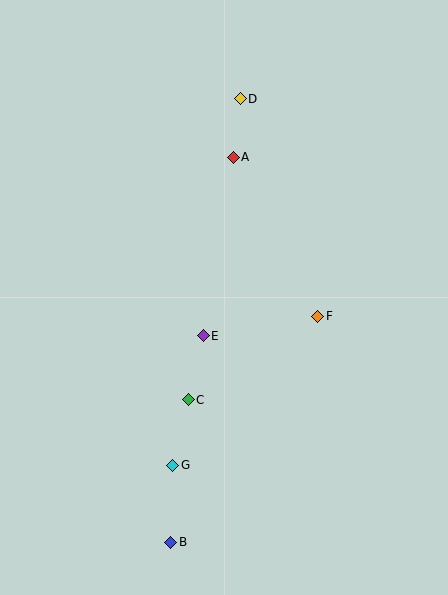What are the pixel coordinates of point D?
Point D is at (240, 99).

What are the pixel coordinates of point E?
Point E is at (203, 336).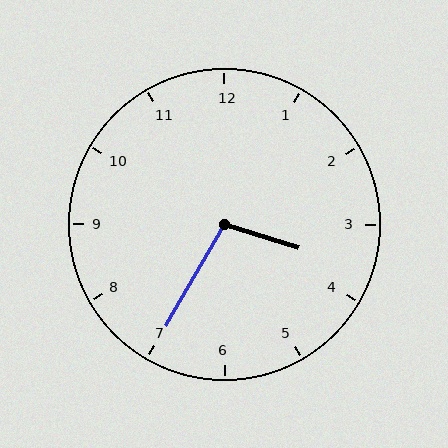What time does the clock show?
3:35.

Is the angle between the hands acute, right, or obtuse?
It is obtuse.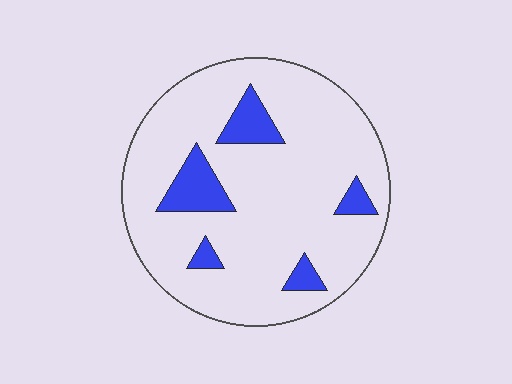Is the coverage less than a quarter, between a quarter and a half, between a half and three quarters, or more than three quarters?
Less than a quarter.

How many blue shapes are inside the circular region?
5.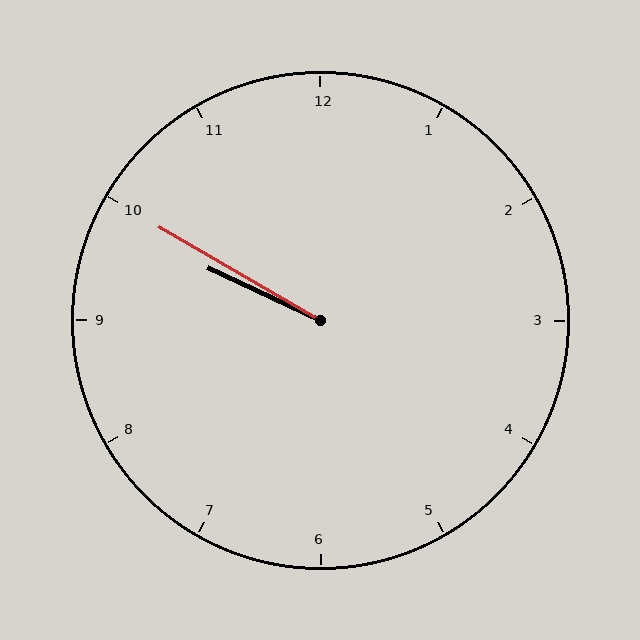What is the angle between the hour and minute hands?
Approximately 5 degrees.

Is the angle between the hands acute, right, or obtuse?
It is acute.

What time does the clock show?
9:50.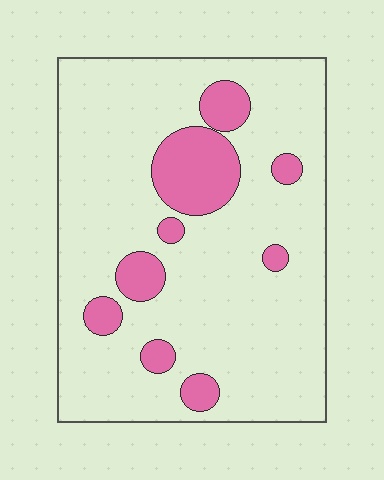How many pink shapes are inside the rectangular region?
9.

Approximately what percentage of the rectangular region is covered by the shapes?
Approximately 15%.